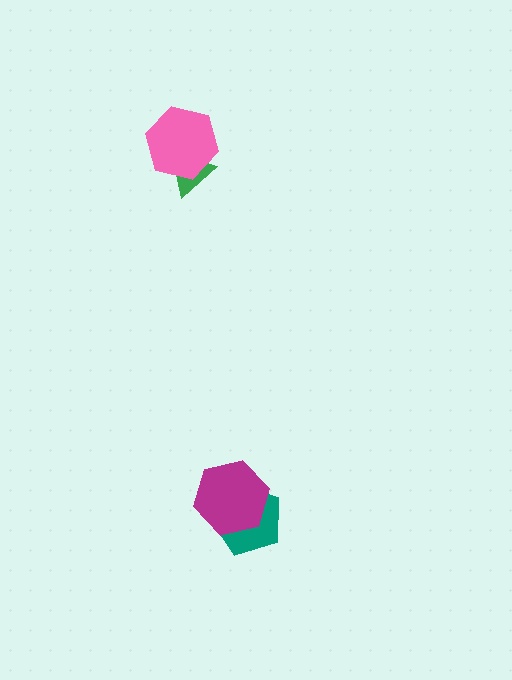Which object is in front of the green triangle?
The pink hexagon is in front of the green triangle.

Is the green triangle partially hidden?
Yes, it is partially covered by another shape.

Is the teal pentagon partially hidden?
Yes, it is partially covered by another shape.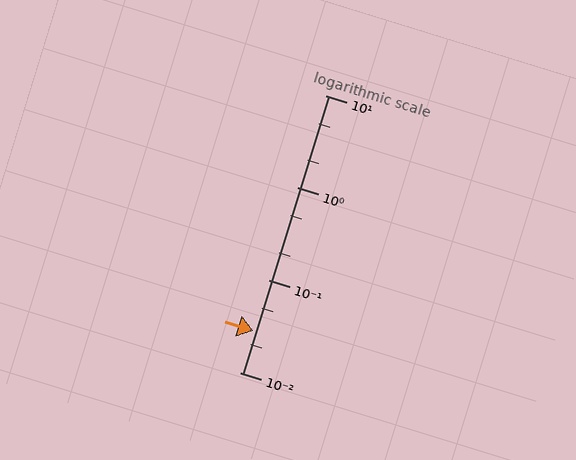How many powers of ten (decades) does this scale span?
The scale spans 3 decades, from 0.01 to 10.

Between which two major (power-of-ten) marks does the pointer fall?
The pointer is between 0.01 and 0.1.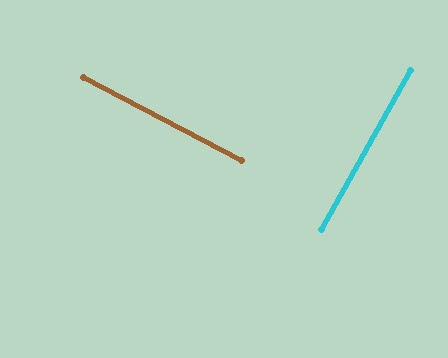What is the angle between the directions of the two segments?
Approximately 89 degrees.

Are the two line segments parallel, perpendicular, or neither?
Perpendicular — they meet at approximately 89°.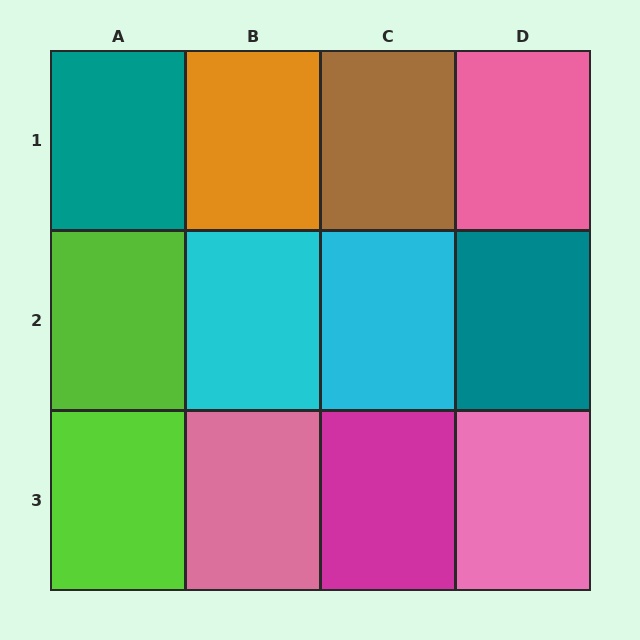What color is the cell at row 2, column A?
Lime.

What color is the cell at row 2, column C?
Cyan.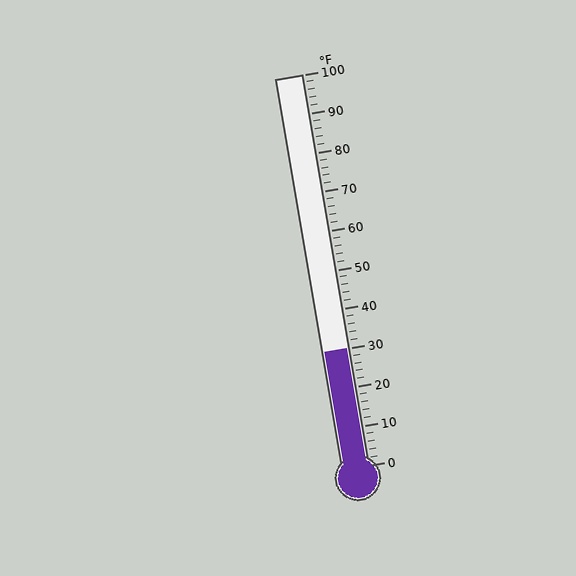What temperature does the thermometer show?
The thermometer shows approximately 30°F.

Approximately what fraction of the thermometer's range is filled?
The thermometer is filled to approximately 30% of its range.